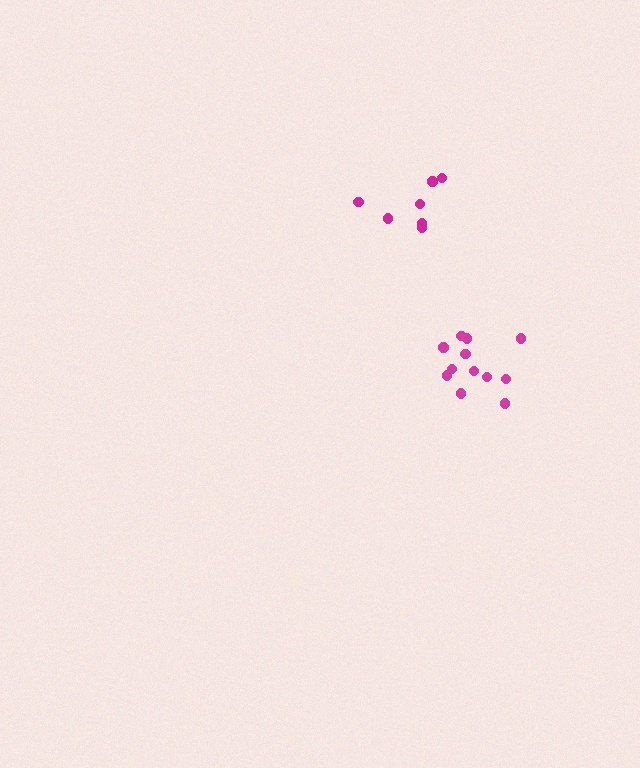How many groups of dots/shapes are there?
There are 2 groups.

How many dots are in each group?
Group 1: 7 dots, Group 2: 12 dots (19 total).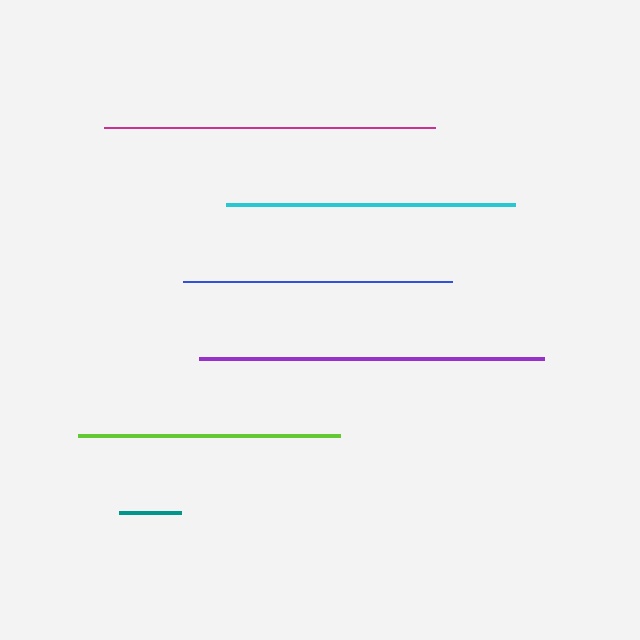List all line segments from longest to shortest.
From longest to shortest: purple, magenta, cyan, blue, lime, teal.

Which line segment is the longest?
The purple line is the longest at approximately 345 pixels.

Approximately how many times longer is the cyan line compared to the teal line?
The cyan line is approximately 4.6 times the length of the teal line.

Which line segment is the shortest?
The teal line is the shortest at approximately 62 pixels.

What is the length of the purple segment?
The purple segment is approximately 345 pixels long.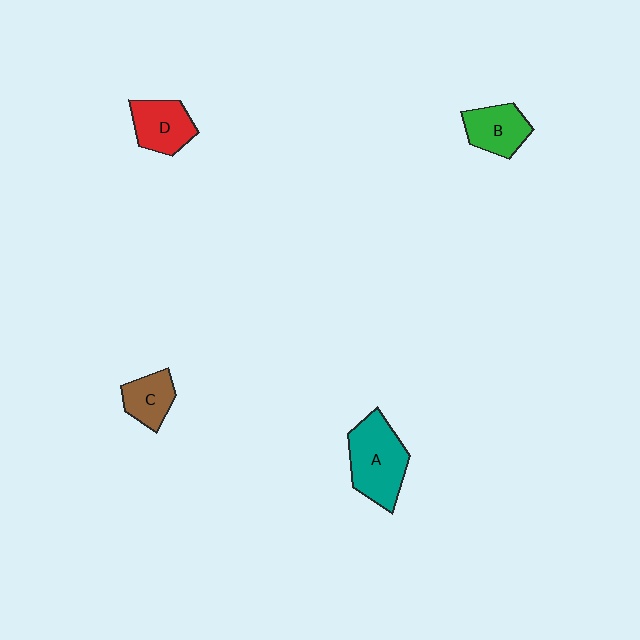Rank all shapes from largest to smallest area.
From largest to smallest: A (teal), D (red), B (green), C (brown).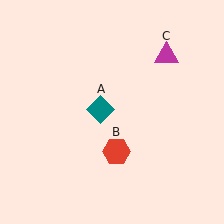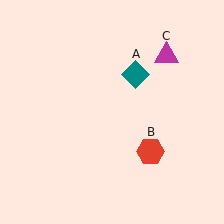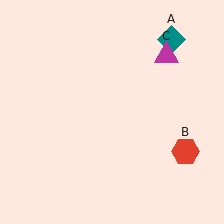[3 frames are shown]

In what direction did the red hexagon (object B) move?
The red hexagon (object B) moved right.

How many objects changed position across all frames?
2 objects changed position: teal diamond (object A), red hexagon (object B).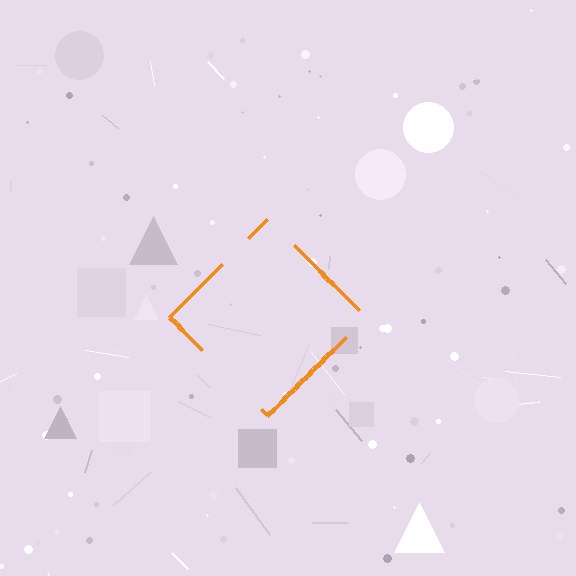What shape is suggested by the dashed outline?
The dashed outline suggests a diamond.